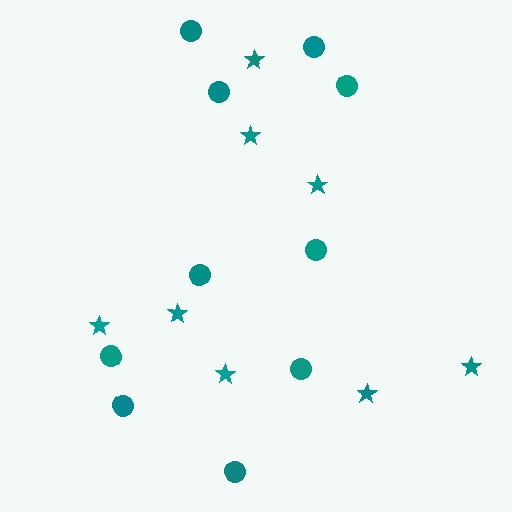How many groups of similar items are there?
There are 2 groups: one group of stars (8) and one group of circles (10).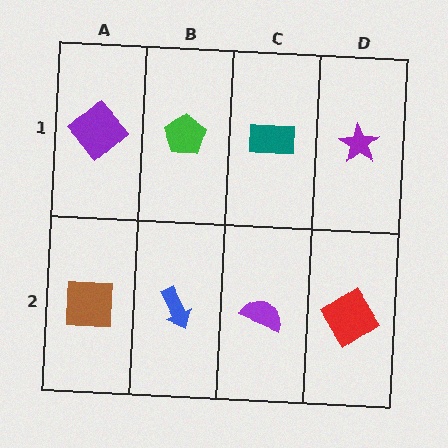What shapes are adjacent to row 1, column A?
A brown square (row 2, column A), a green pentagon (row 1, column B).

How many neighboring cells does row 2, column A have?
2.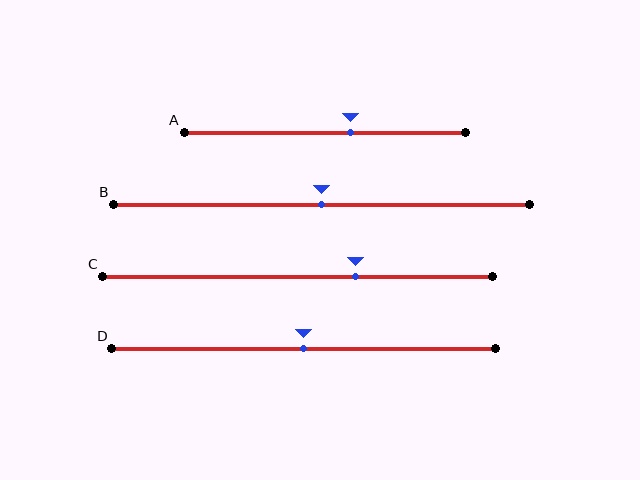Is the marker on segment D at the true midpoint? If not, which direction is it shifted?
Yes, the marker on segment D is at the true midpoint.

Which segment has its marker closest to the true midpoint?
Segment B has its marker closest to the true midpoint.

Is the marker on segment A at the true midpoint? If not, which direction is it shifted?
No, the marker on segment A is shifted to the right by about 9% of the segment length.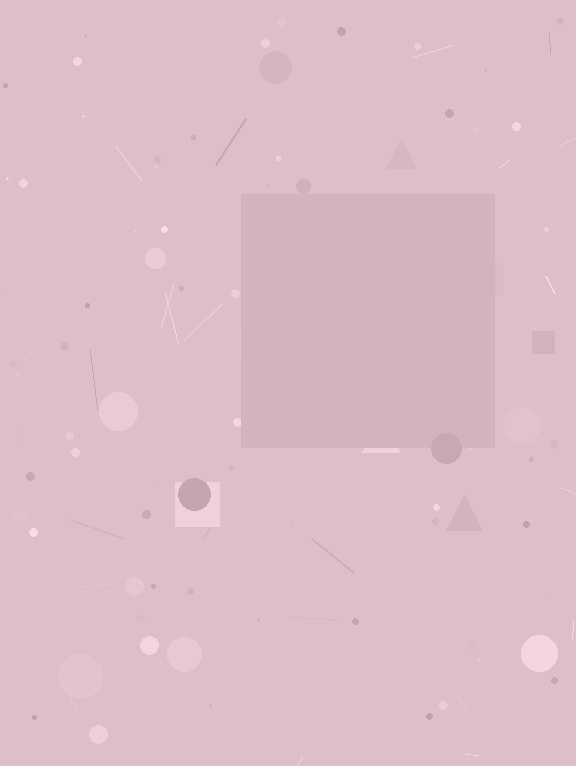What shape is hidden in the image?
A square is hidden in the image.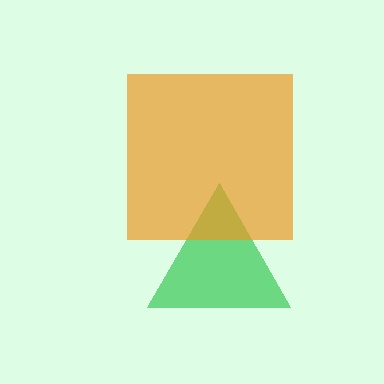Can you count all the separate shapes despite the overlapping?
Yes, there are 2 separate shapes.